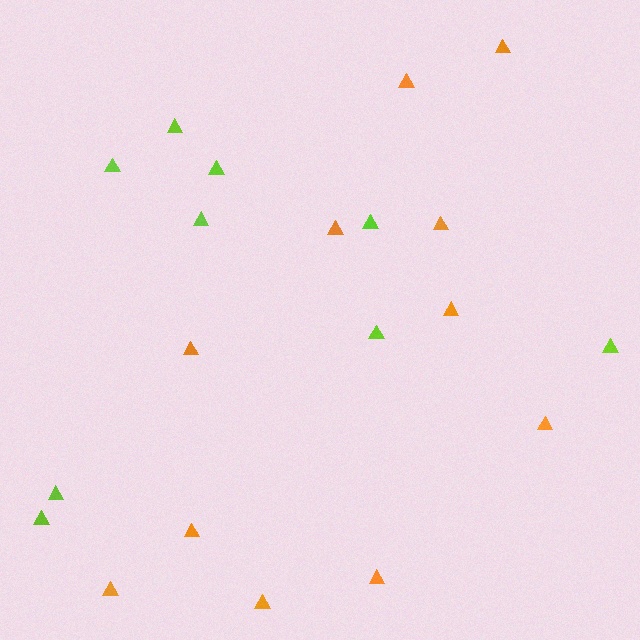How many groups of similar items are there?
There are 2 groups: one group of orange triangles (11) and one group of lime triangles (9).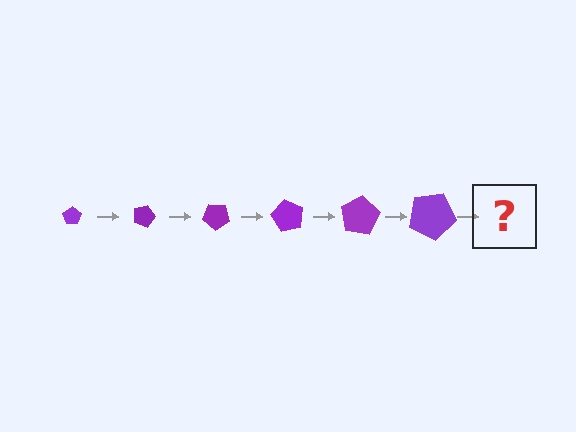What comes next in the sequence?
The next element should be a pentagon, larger than the previous one and rotated 120 degrees from the start.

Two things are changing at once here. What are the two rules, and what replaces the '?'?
The two rules are that the pentagon grows larger each step and it rotates 20 degrees each step. The '?' should be a pentagon, larger than the previous one and rotated 120 degrees from the start.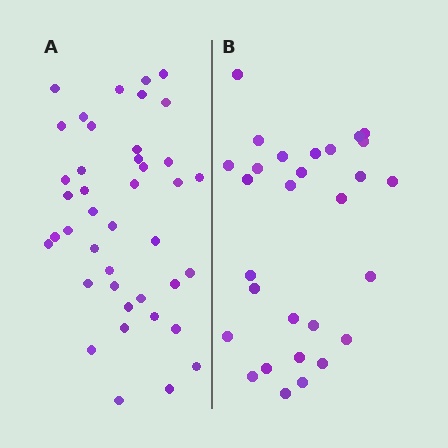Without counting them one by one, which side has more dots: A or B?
Region A (the left region) has more dots.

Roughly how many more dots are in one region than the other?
Region A has roughly 12 or so more dots than region B.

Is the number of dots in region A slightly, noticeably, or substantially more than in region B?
Region A has noticeably more, but not dramatically so. The ratio is roughly 1.4 to 1.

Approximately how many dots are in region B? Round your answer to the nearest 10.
About 30 dots. (The exact count is 29, which rounds to 30.)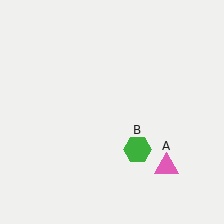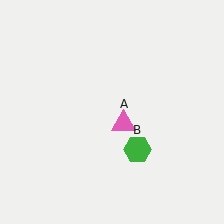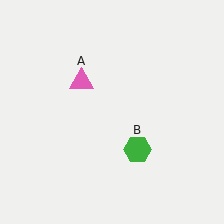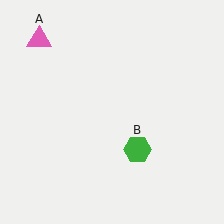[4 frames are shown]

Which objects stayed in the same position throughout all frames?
Green hexagon (object B) remained stationary.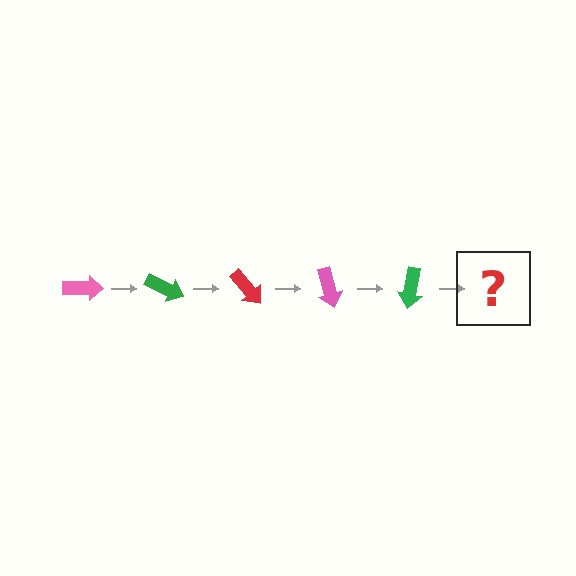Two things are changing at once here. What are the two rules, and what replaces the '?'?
The two rules are that it rotates 25 degrees each step and the color cycles through pink, green, and red. The '?' should be a red arrow, rotated 125 degrees from the start.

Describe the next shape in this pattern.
It should be a red arrow, rotated 125 degrees from the start.